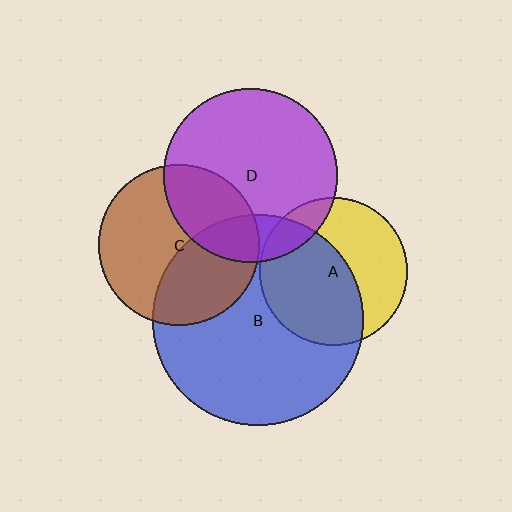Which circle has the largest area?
Circle B (blue).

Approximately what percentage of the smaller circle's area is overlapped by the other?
Approximately 40%.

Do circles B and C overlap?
Yes.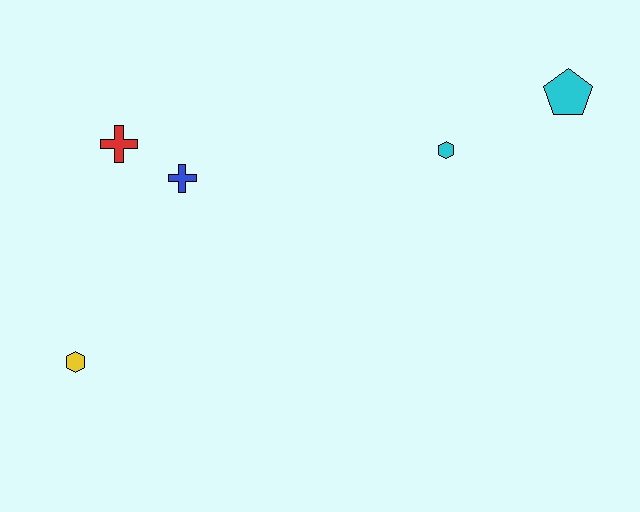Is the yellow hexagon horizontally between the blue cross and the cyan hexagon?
No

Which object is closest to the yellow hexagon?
The blue cross is closest to the yellow hexagon.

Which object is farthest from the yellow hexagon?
The cyan pentagon is farthest from the yellow hexagon.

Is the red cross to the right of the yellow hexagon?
Yes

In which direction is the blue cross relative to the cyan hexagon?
The blue cross is to the left of the cyan hexagon.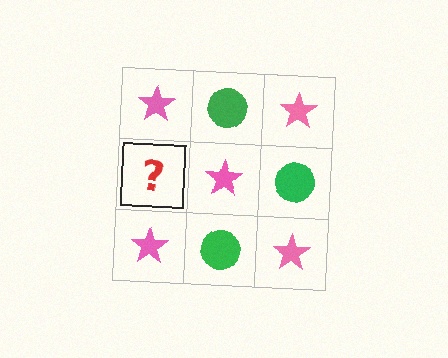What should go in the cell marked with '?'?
The missing cell should contain a green circle.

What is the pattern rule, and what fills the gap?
The rule is that it alternates pink star and green circle in a checkerboard pattern. The gap should be filled with a green circle.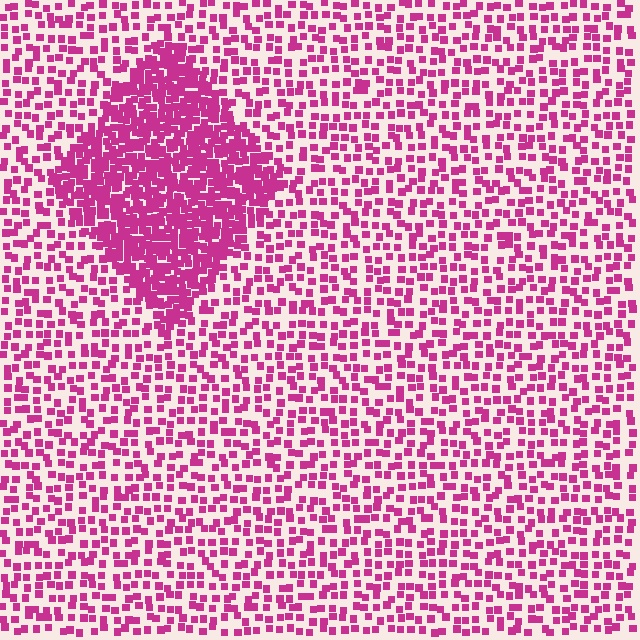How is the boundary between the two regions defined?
The boundary is defined by a change in element density (approximately 2.5x ratio). All elements are the same color, size, and shape.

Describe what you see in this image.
The image contains small magenta elements arranged at two different densities. A diamond-shaped region is visible where the elements are more densely packed than the surrounding area.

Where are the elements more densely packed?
The elements are more densely packed inside the diamond boundary.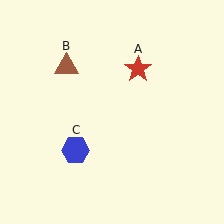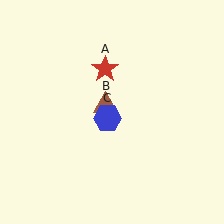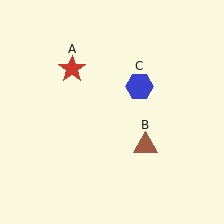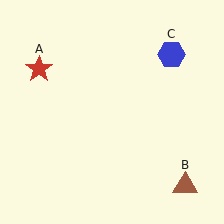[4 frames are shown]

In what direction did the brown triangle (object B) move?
The brown triangle (object B) moved down and to the right.